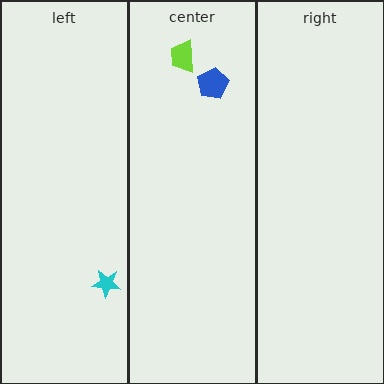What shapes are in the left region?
The cyan star.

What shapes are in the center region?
The lime trapezoid, the blue pentagon.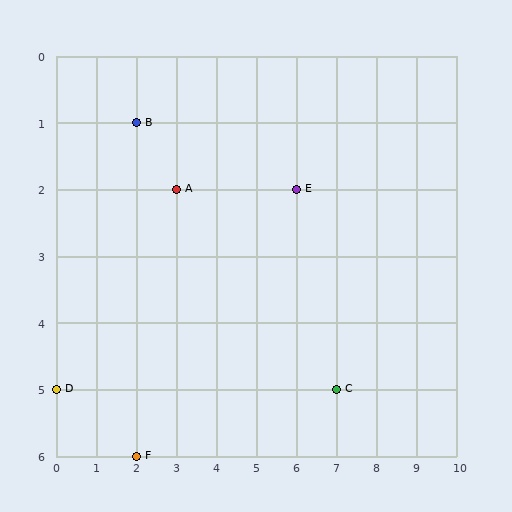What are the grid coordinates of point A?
Point A is at grid coordinates (3, 2).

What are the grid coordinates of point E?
Point E is at grid coordinates (6, 2).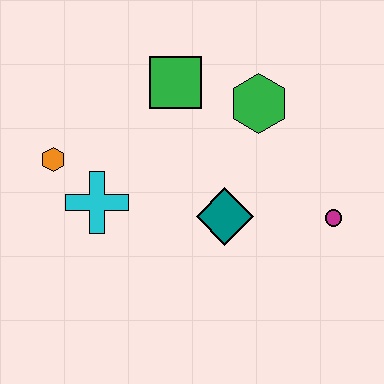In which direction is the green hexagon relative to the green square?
The green hexagon is to the right of the green square.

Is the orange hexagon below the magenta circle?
No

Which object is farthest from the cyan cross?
The magenta circle is farthest from the cyan cross.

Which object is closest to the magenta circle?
The teal diamond is closest to the magenta circle.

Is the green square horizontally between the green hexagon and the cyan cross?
Yes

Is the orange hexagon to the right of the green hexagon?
No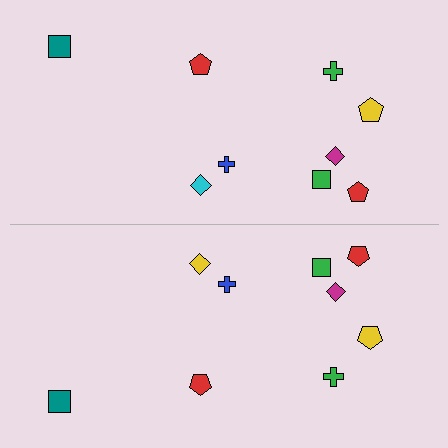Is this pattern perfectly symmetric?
No, the pattern is not perfectly symmetric. The yellow diamond on the bottom side breaks the symmetry — its mirror counterpart is cyan.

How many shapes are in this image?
There are 18 shapes in this image.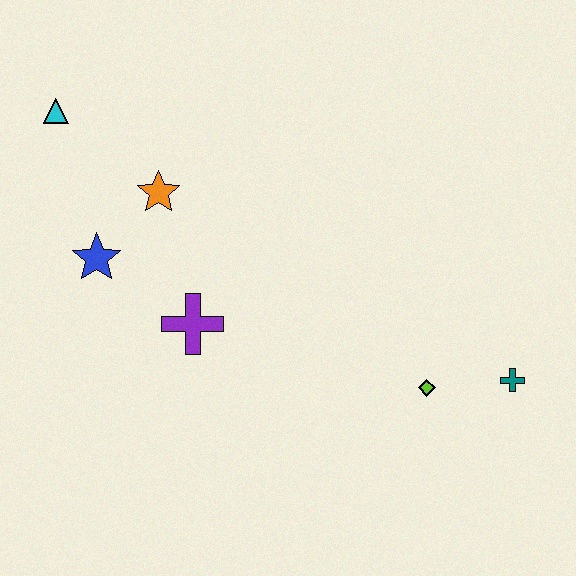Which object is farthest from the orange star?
The teal cross is farthest from the orange star.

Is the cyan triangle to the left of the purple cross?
Yes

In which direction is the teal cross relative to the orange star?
The teal cross is to the right of the orange star.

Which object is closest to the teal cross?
The lime diamond is closest to the teal cross.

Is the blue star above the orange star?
No